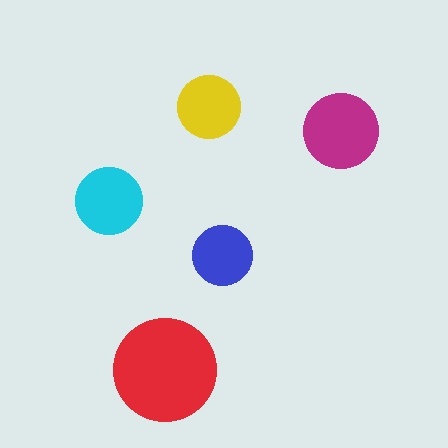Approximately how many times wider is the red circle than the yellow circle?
About 1.5 times wider.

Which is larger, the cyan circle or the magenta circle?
The magenta one.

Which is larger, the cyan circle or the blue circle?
The cyan one.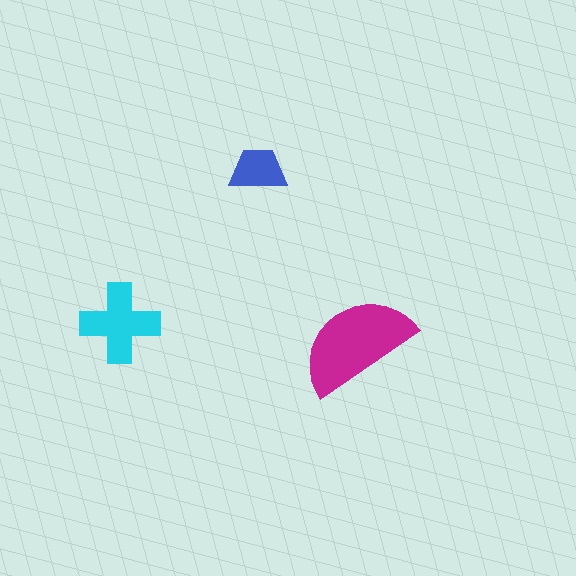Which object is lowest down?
The magenta semicircle is bottommost.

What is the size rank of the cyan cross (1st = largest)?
2nd.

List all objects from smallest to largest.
The blue trapezoid, the cyan cross, the magenta semicircle.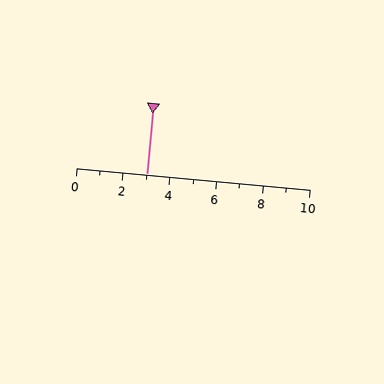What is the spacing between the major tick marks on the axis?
The major ticks are spaced 2 apart.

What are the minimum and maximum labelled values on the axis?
The axis runs from 0 to 10.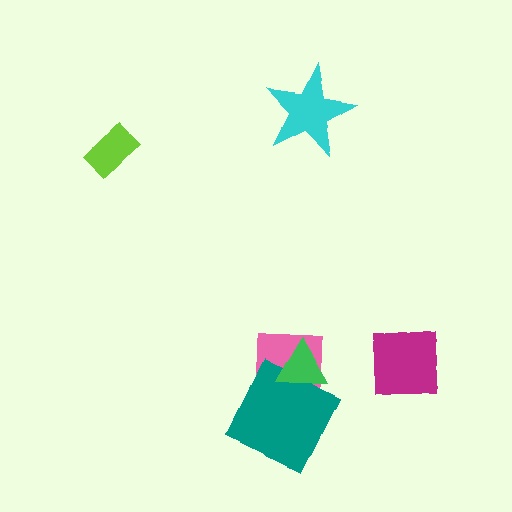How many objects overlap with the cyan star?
0 objects overlap with the cyan star.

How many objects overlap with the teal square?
2 objects overlap with the teal square.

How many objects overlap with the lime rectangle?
0 objects overlap with the lime rectangle.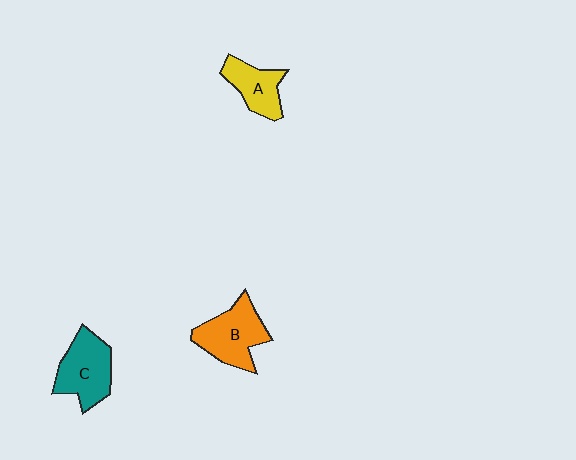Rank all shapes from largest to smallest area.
From largest to smallest: B (orange), C (teal), A (yellow).